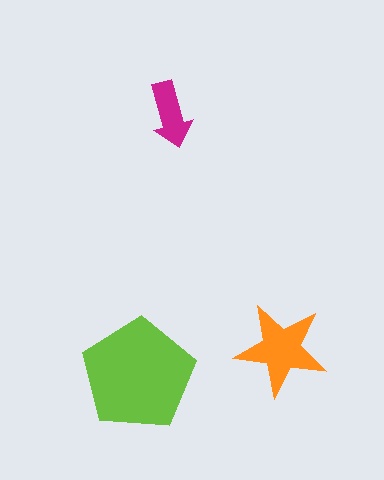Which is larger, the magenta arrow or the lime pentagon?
The lime pentagon.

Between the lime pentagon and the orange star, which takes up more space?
The lime pentagon.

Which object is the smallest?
The magenta arrow.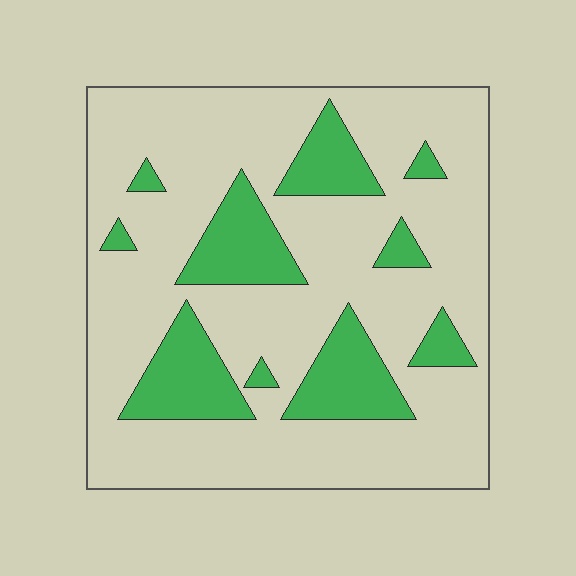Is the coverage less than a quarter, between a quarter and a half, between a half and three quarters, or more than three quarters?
Less than a quarter.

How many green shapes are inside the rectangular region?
10.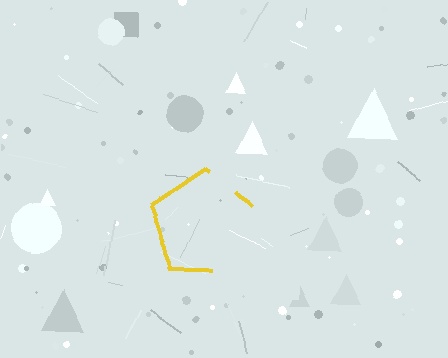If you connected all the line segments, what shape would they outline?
They would outline a pentagon.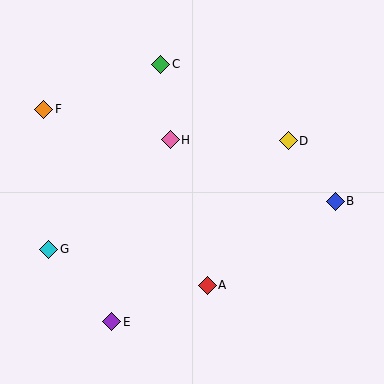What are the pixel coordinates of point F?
Point F is at (44, 109).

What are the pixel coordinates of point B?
Point B is at (335, 201).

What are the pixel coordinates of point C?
Point C is at (161, 64).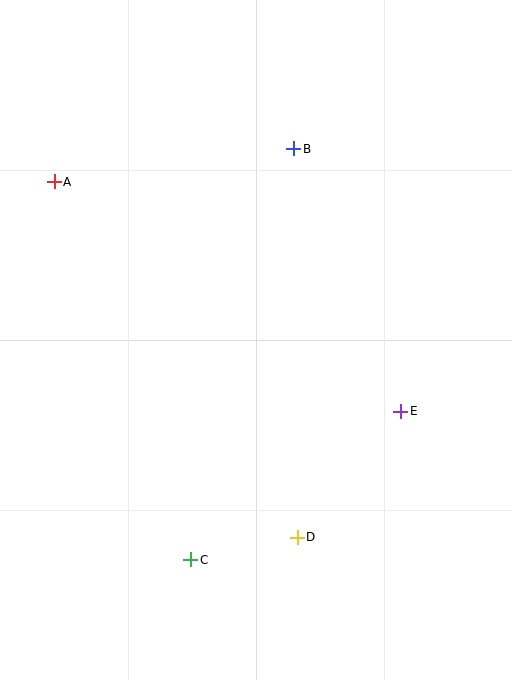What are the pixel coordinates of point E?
Point E is at (401, 411).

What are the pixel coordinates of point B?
Point B is at (294, 149).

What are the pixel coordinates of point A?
Point A is at (54, 182).